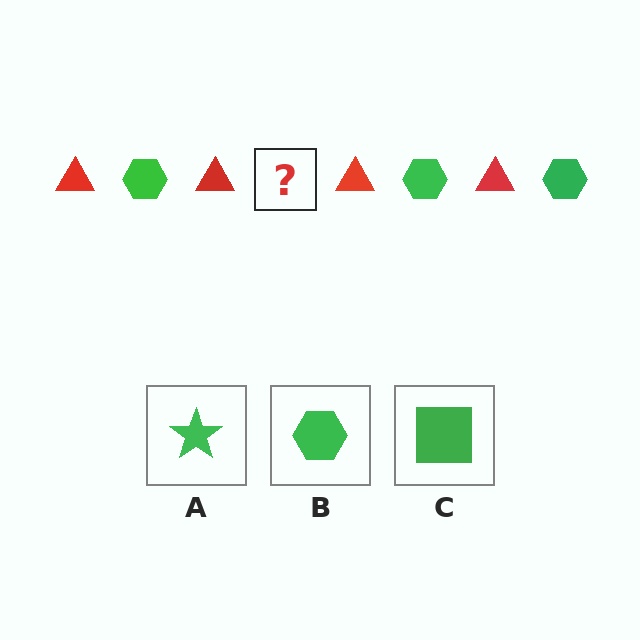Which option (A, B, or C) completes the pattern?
B.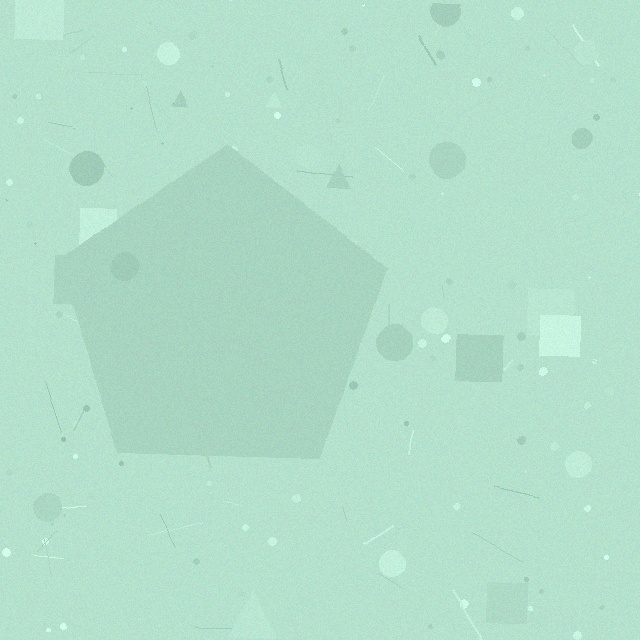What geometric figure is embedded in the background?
A pentagon is embedded in the background.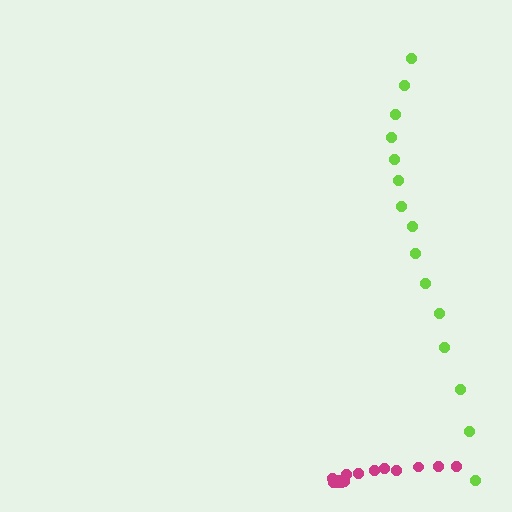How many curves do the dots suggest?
There are 2 distinct paths.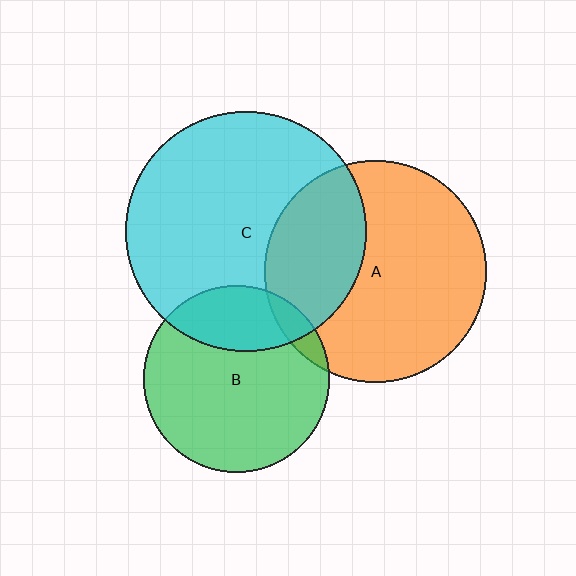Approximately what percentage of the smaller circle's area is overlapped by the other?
Approximately 30%.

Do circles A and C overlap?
Yes.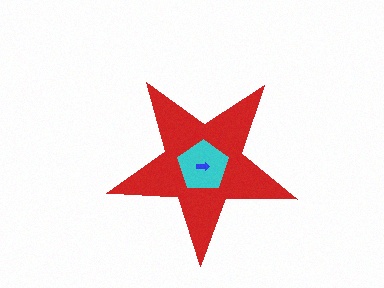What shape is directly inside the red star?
The cyan pentagon.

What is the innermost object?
The blue arrow.